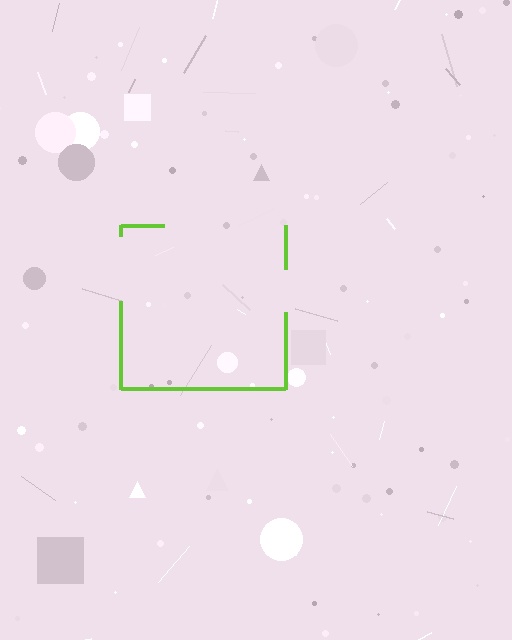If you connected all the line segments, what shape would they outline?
They would outline a square.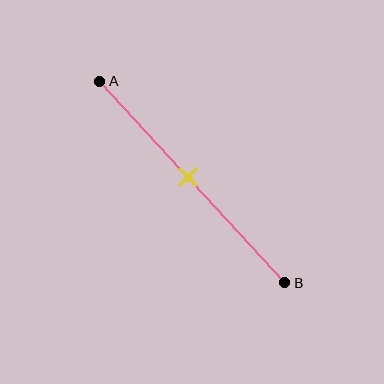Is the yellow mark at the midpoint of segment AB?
Yes, the mark is approximately at the midpoint.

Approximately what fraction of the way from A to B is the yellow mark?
The yellow mark is approximately 50% of the way from A to B.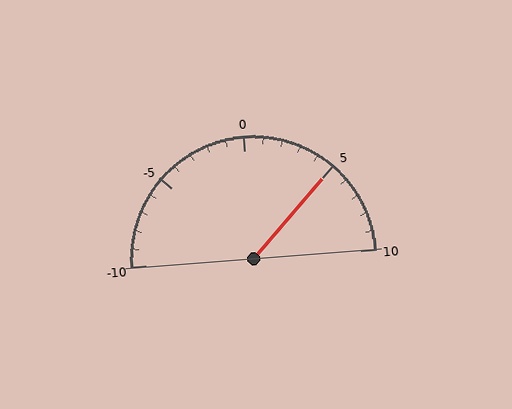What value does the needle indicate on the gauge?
The needle indicates approximately 5.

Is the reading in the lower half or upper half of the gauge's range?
The reading is in the upper half of the range (-10 to 10).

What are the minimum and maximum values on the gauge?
The gauge ranges from -10 to 10.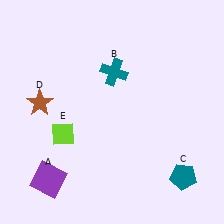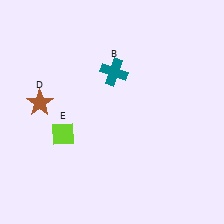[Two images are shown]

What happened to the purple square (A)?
The purple square (A) was removed in Image 2. It was in the bottom-left area of Image 1.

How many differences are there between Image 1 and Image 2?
There are 2 differences between the two images.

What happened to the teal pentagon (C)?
The teal pentagon (C) was removed in Image 2. It was in the bottom-right area of Image 1.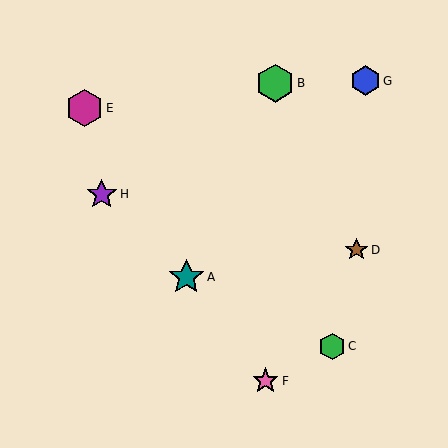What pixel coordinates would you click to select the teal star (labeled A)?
Click at (186, 277) to select the teal star A.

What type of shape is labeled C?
Shape C is a green hexagon.